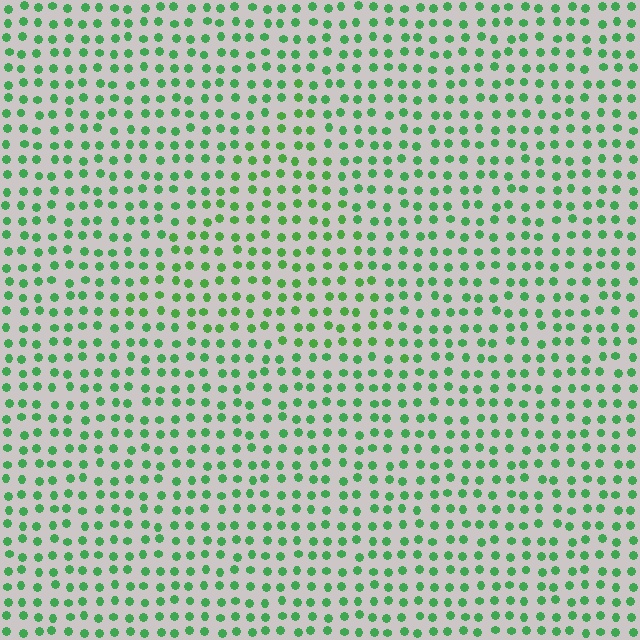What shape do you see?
I see a triangle.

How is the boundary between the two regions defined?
The boundary is defined purely by a slight shift in hue (about 16 degrees). Spacing, size, and orientation are identical on both sides.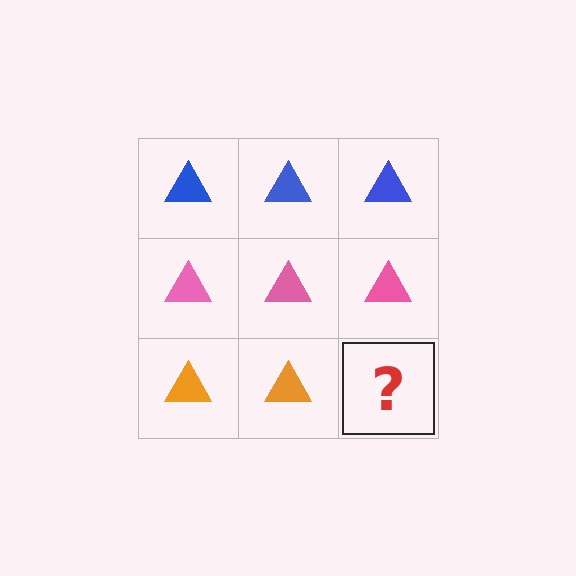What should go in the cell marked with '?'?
The missing cell should contain an orange triangle.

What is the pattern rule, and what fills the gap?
The rule is that each row has a consistent color. The gap should be filled with an orange triangle.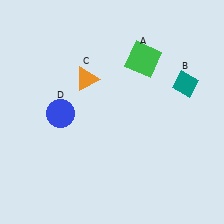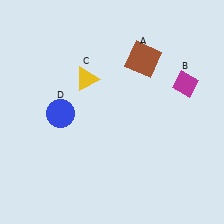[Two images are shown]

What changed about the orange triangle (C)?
In Image 1, C is orange. In Image 2, it changed to yellow.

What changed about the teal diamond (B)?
In Image 1, B is teal. In Image 2, it changed to magenta.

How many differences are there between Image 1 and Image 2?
There are 3 differences between the two images.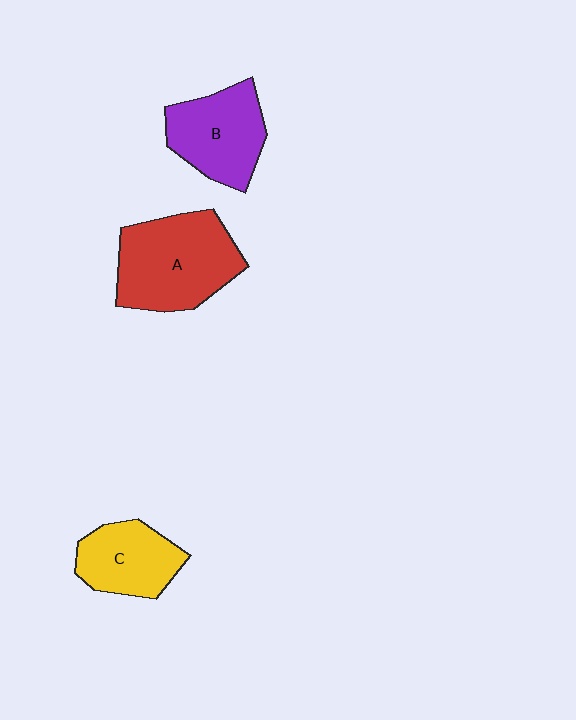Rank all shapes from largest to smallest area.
From largest to smallest: A (red), B (purple), C (yellow).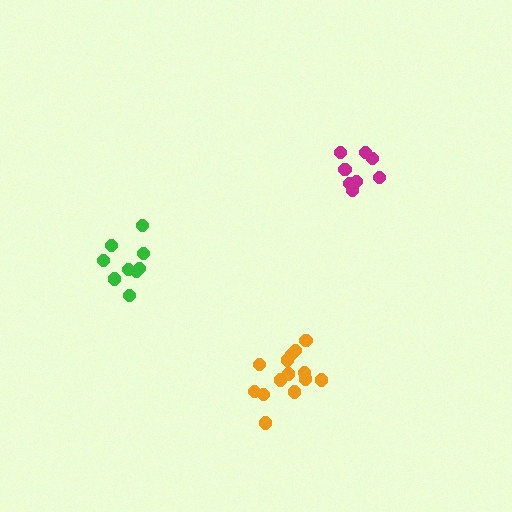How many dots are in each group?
Group 1: 14 dots, Group 2: 8 dots, Group 3: 9 dots (31 total).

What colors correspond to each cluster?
The clusters are colored: orange, magenta, green.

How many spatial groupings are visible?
There are 3 spatial groupings.